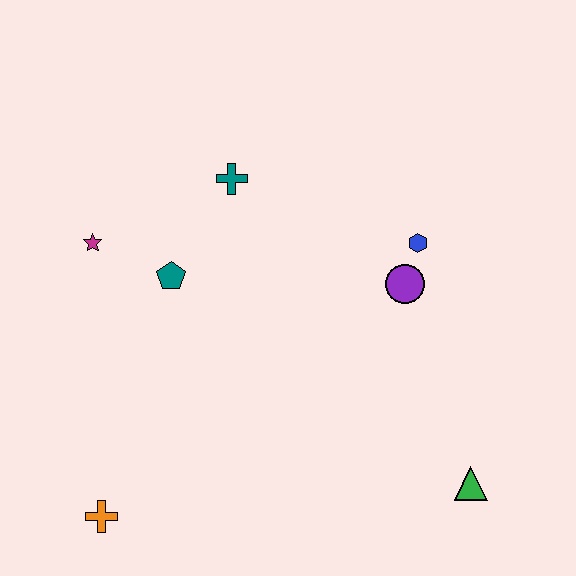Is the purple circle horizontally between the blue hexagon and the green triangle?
No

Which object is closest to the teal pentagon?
The magenta star is closest to the teal pentagon.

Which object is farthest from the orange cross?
The blue hexagon is farthest from the orange cross.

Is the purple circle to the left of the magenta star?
No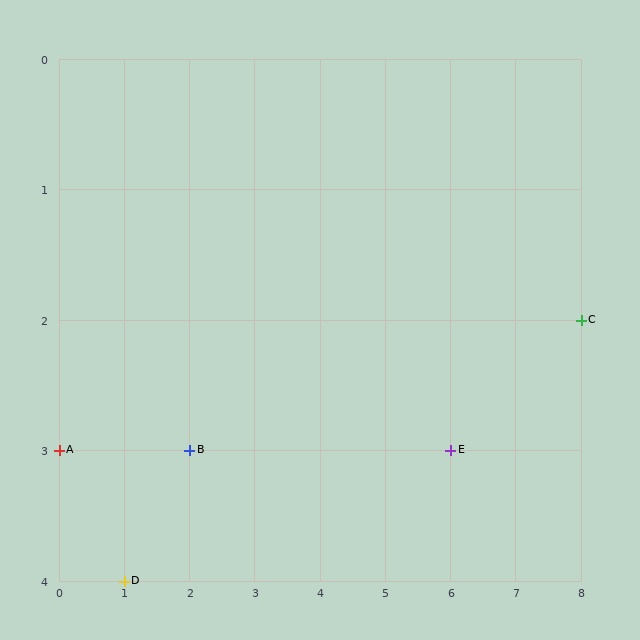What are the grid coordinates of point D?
Point D is at grid coordinates (1, 4).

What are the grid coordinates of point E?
Point E is at grid coordinates (6, 3).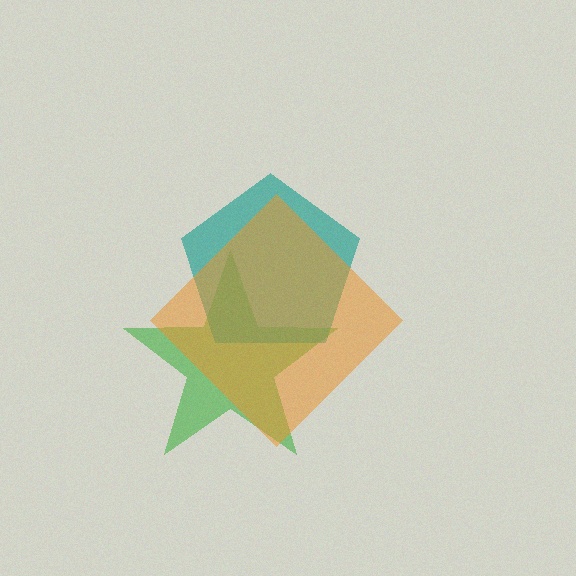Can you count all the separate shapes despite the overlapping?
Yes, there are 3 separate shapes.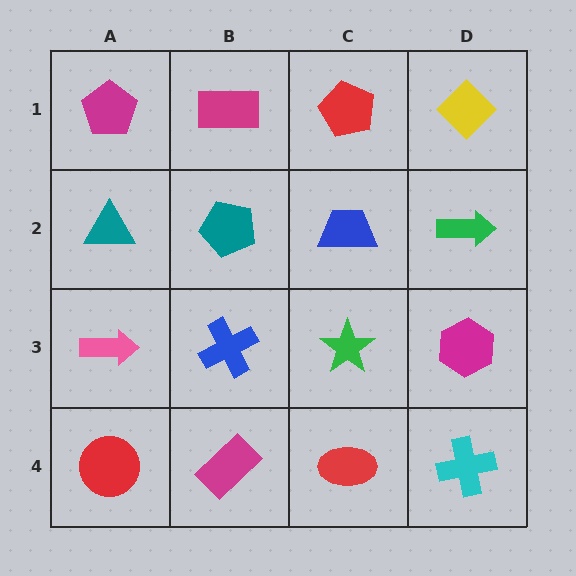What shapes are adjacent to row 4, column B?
A blue cross (row 3, column B), a red circle (row 4, column A), a red ellipse (row 4, column C).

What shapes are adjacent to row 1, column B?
A teal pentagon (row 2, column B), a magenta pentagon (row 1, column A), a red pentagon (row 1, column C).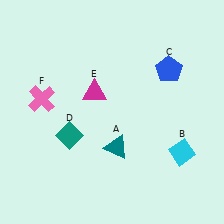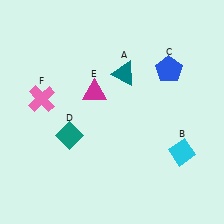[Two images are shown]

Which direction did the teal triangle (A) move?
The teal triangle (A) moved up.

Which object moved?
The teal triangle (A) moved up.